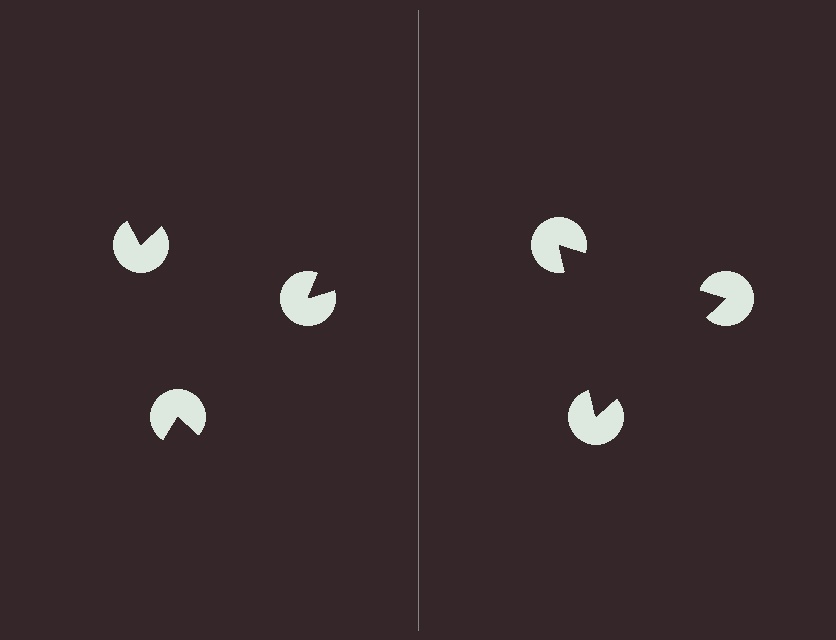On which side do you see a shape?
An illusory triangle appears on the right side. On the left side the wedge cuts are rotated, so no coherent shape forms.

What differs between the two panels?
The pac-man discs are positioned identically on both sides; only the wedge orientations differ. On the right they align to a triangle; on the left they are misaligned.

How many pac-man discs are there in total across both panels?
6 — 3 on each side.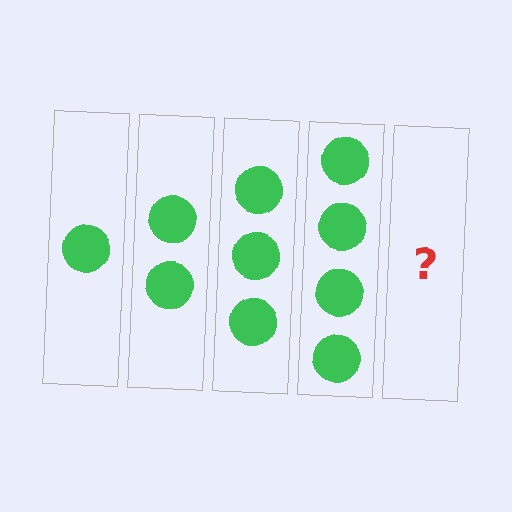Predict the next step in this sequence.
The next step is 5 circles.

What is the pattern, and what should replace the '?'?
The pattern is that each step adds one more circle. The '?' should be 5 circles.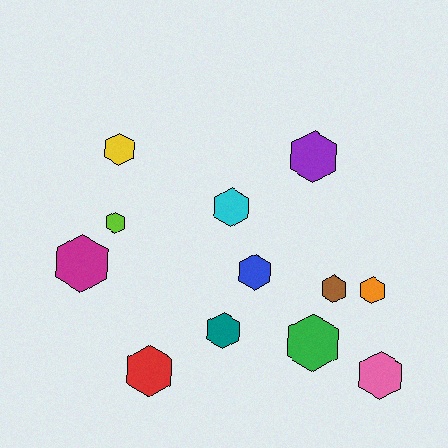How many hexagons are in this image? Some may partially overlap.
There are 12 hexagons.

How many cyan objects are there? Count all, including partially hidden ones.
There is 1 cyan object.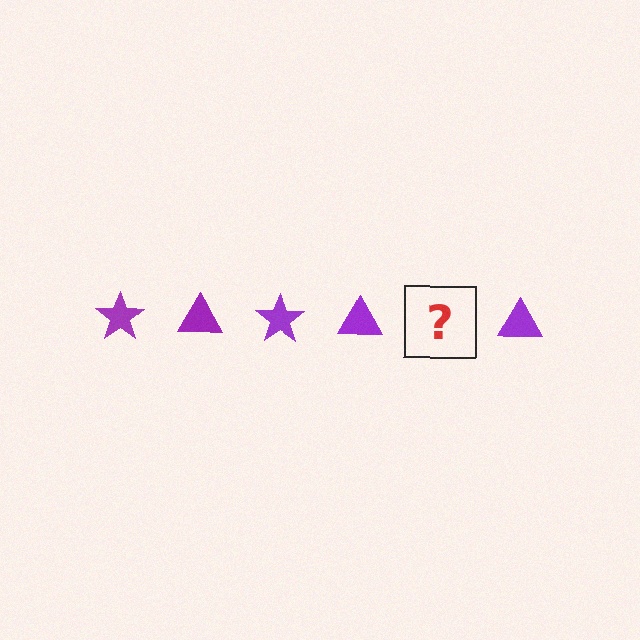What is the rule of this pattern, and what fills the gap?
The rule is that the pattern cycles through star, triangle shapes in purple. The gap should be filled with a purple star.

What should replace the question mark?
The question mark should be replaced with a purple star.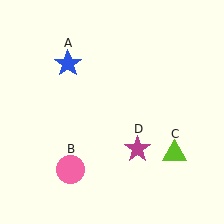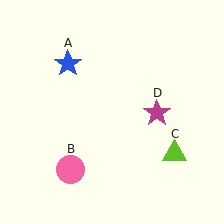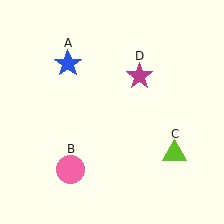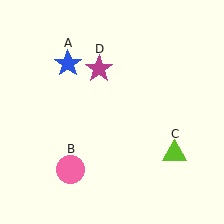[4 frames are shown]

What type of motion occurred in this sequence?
The magenta star (object D) rotated counterclockwise around the center of the scene.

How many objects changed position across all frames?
1 object changed position: magenta star (object D).